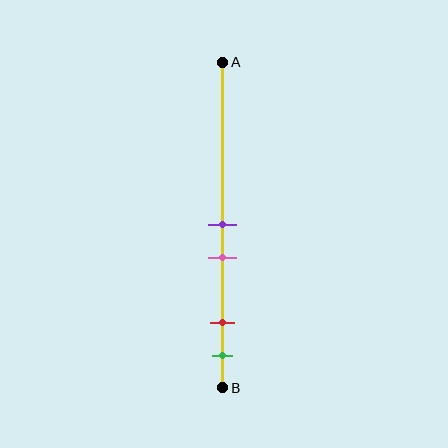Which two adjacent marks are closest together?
The purple and pink marks are the closest adjacent pair.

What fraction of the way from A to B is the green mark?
The green mark is approximately 90% (0.9) of the way from A to B.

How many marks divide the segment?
There are 4 marks dividing the segment.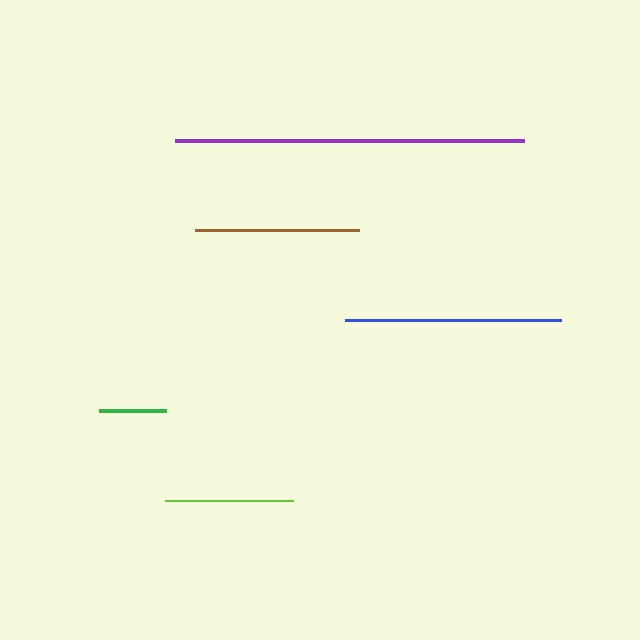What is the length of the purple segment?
The purple segment is approximately 349 pixels long.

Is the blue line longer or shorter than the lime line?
The blue line is longer than the lime line.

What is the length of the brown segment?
The brown segment is approximately 164 pixels long.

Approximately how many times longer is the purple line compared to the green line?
The purple line is approximately 5.2 times the length of the green line.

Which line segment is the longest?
The purple line is the longest at approximately 349 pixels.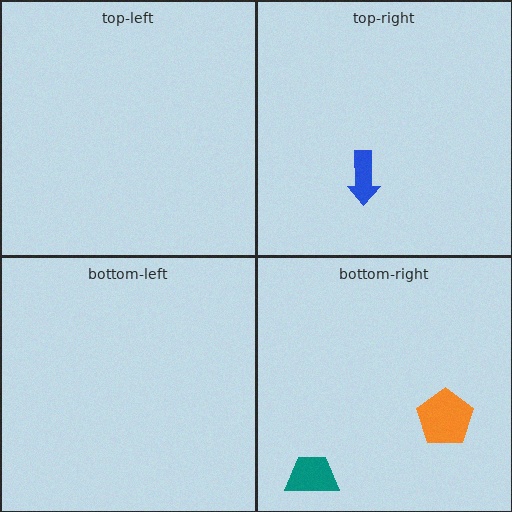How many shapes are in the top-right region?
1.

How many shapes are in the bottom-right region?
2.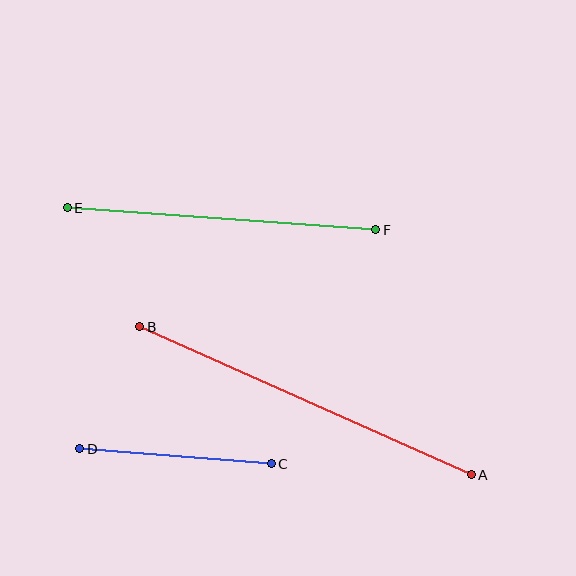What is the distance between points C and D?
The distance is approximately 193 pixels.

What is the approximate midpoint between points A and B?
The midpoint is at approximately (305, 401) pixels.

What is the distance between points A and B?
The distance is approximately 363 pixels.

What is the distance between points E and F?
The distance is approximately 310 pixels.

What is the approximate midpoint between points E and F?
The midpoint is at approximately (222, 219) pixels.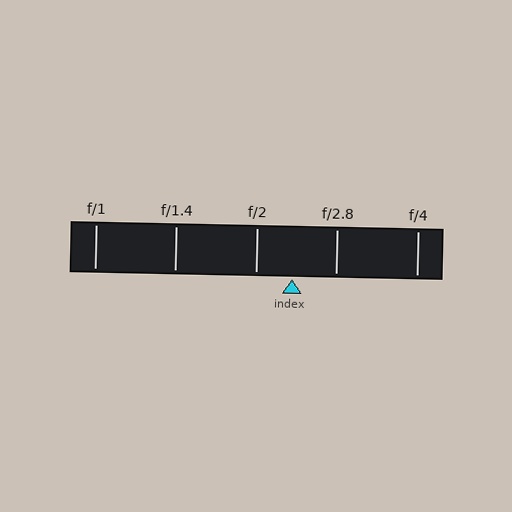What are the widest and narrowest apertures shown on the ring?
The widest aperture shown is f/1 and the narrowest is f/4.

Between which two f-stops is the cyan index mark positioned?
The index mark is between f/2 and f/2.8.